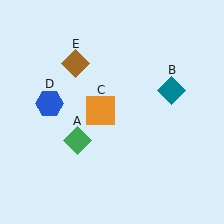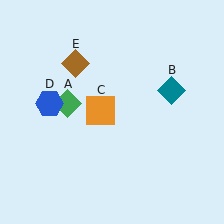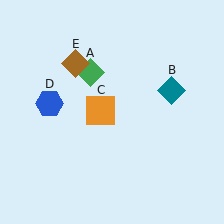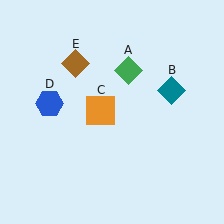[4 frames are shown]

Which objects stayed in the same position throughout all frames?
Teal diamond (object B) and orange square (object C) and blue hexagon (object D) and brown diamond (object E) remained stationary.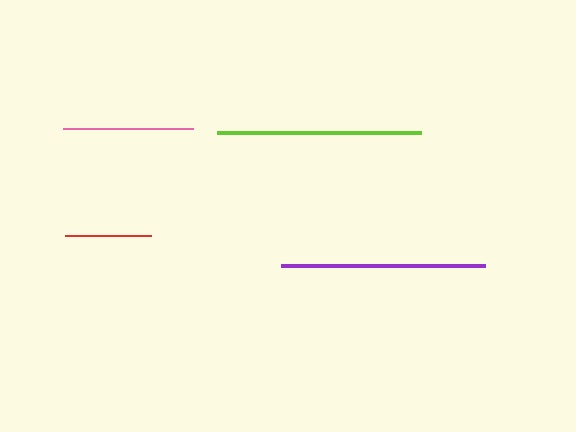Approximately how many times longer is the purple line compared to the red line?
The purple line is approximately 2.4 times the length of the red line.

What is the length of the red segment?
The red segment is approximately 85 pixels long.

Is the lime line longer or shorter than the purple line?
The lime line is longer than the purple line.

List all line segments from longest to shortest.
From longest to shortest: lime, purple, pink, red.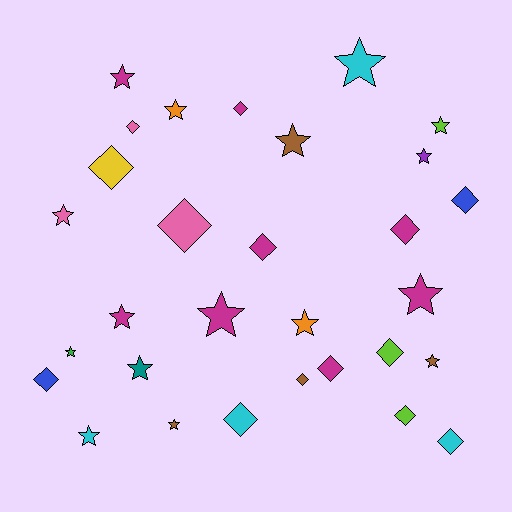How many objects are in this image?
There are 30 objects.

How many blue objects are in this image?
There are 2 blue objects.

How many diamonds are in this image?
There are 14 diamonds.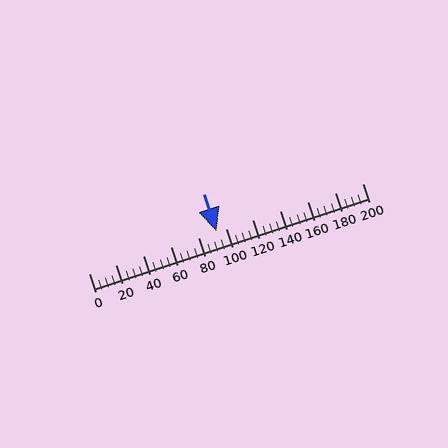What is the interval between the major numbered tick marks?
The major tick marks are spaced 20 units apart.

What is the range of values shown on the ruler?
The ruler shows values from 0 to 200.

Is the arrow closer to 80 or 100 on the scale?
The arrow is closer to 100.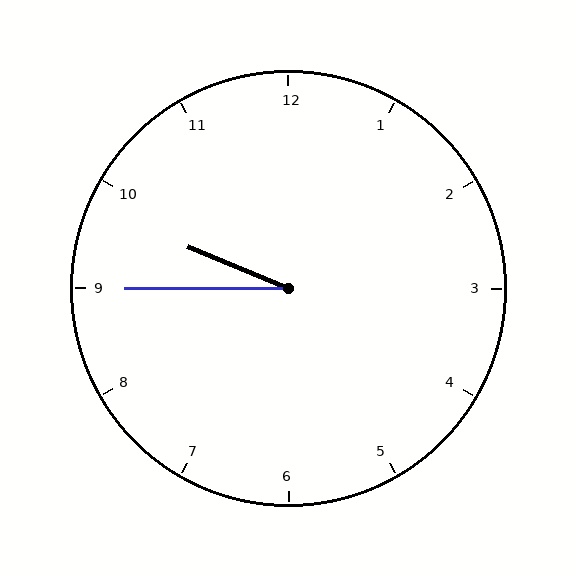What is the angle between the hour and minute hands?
Approximately 22 degrees.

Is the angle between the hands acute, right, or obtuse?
It is acute.